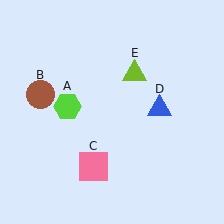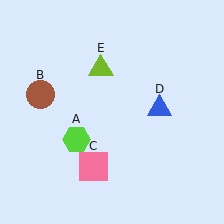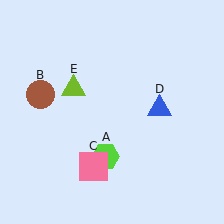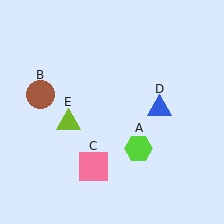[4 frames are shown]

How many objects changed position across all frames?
2 objects changed position: lime hexagon (object A), lime triangle (object E).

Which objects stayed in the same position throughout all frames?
Brown circle (object B) and pink square (object C) and blue triangle (object D) remained stationary.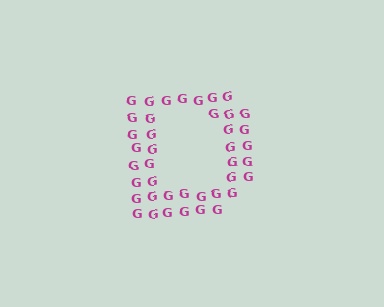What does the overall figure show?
The overall figure shows the letter D.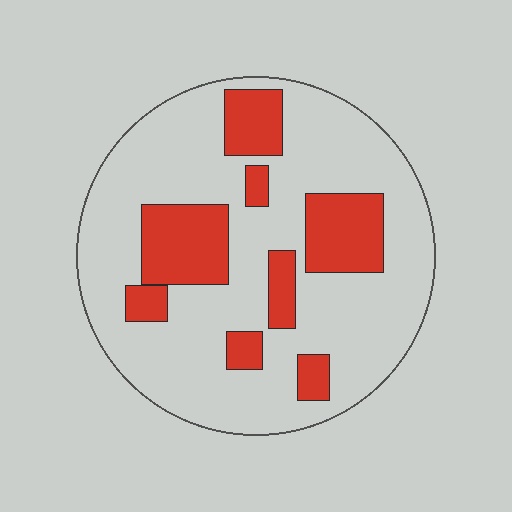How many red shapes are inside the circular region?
8.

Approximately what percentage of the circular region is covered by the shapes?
Approximately 25%.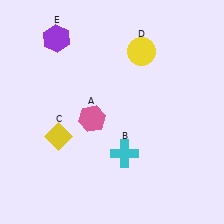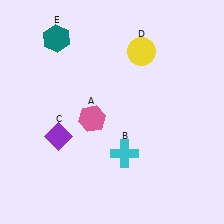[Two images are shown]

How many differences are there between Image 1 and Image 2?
There are 2 differences between the two images.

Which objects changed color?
C changed from yellow to purple. E changed from purple to teal.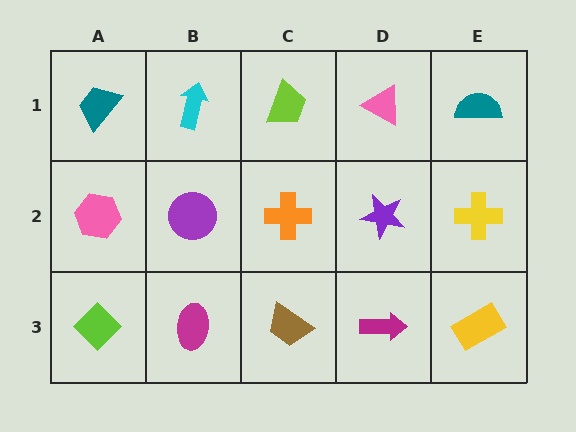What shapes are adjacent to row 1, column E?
A yellow cross (row 2, column E), a pink triangle (row 1, column D).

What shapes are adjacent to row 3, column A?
A pink hexagon (row 2, column A), a magenta ellipse (row 3, column B).